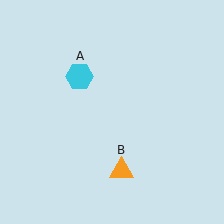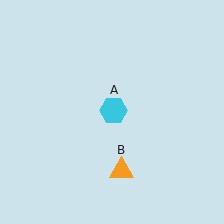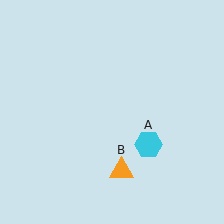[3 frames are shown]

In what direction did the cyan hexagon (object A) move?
The cyan hexagon (object A) moved down and to the right.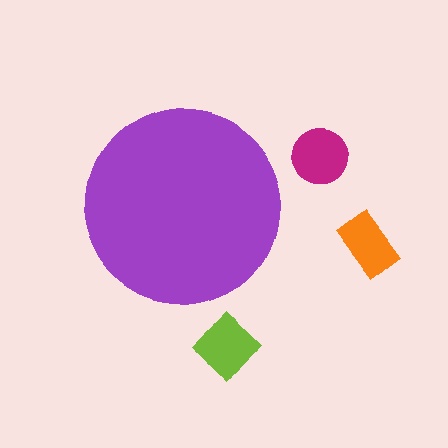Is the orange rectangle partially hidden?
No, the orange rectangle is fully visible.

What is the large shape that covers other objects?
A purple circle.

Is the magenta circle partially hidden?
No, the magenta circle is fully visible.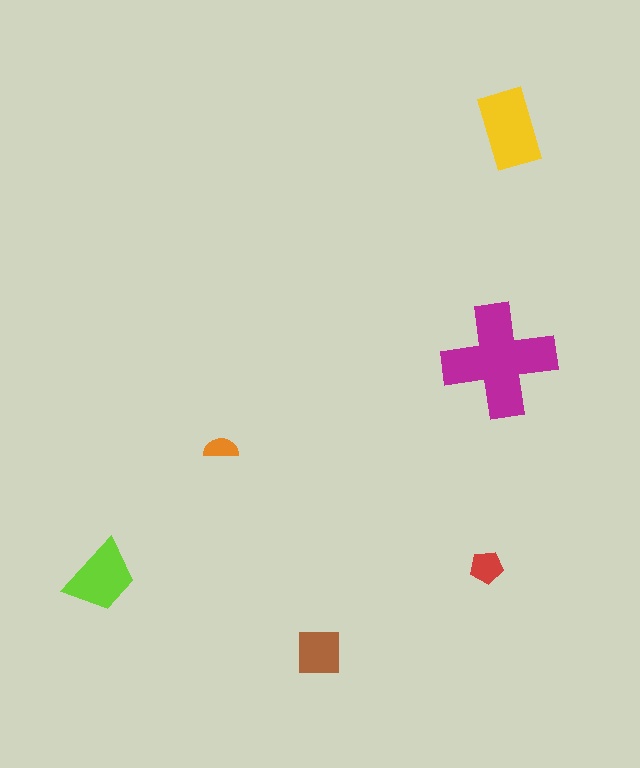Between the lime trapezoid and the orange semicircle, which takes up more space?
The lime trapezoid.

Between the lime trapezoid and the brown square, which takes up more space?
The lime trapezoid.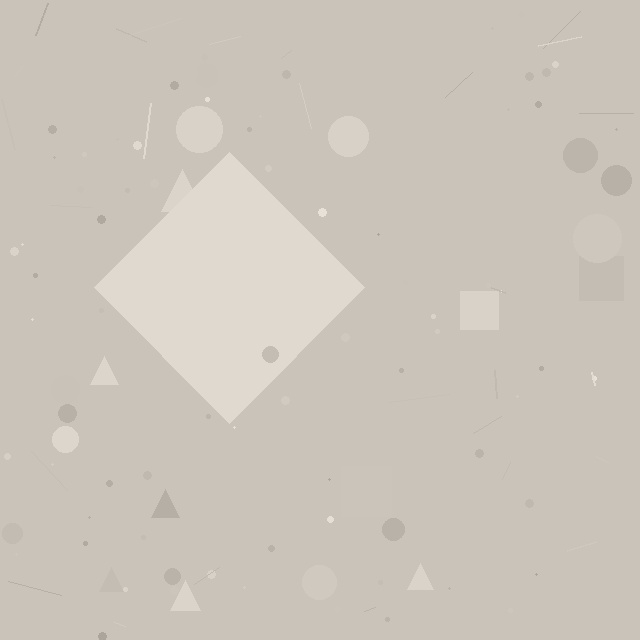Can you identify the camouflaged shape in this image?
The camouflaged shape is a diamond.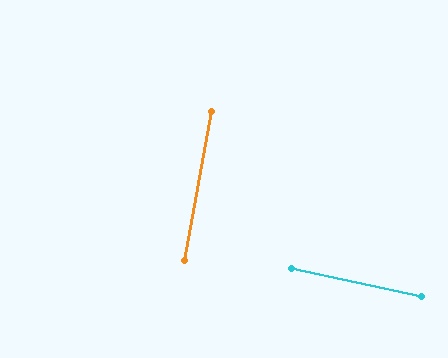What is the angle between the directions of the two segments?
Approximately 88 degrees.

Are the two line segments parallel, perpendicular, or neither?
Perpendicular — they meet at approximately 88°.